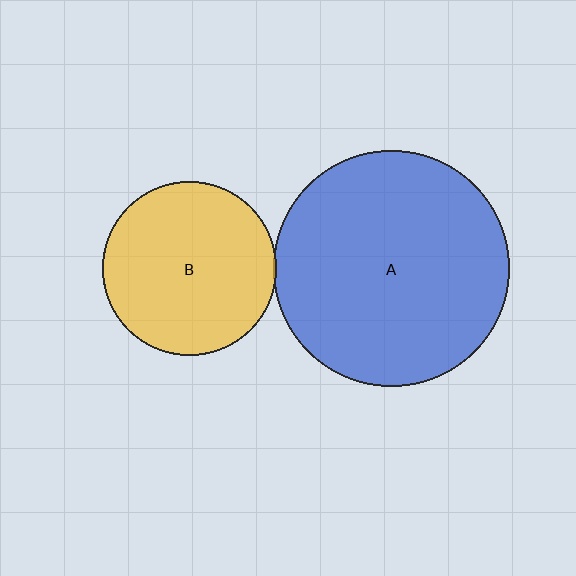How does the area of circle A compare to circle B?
Approximately 1.8 times.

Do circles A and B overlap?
Yes.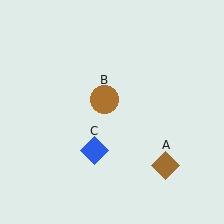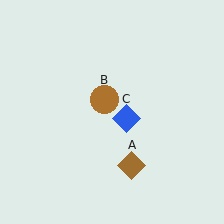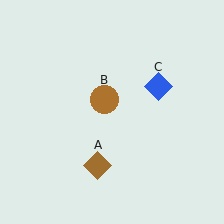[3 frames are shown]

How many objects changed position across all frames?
2 objects changed position: brown diamond (object A), blue diamond (object C).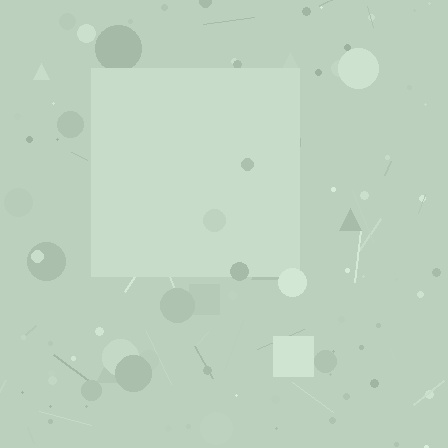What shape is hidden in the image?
A square is hidden in the image.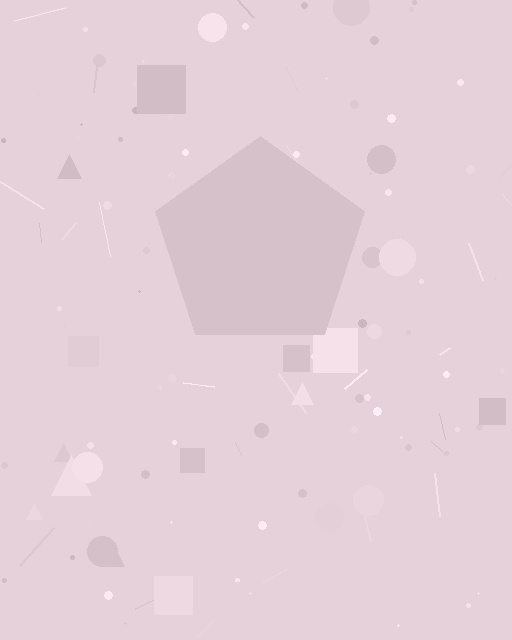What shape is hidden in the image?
A pentagon is hidden in the image.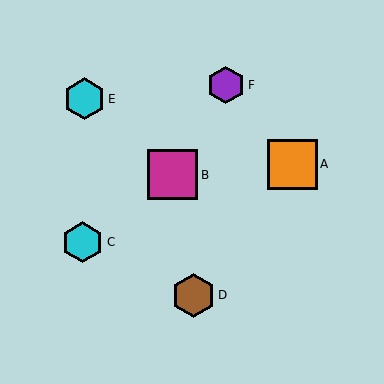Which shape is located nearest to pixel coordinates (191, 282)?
The brown hexagon (labeled D) at (193, 295) is nearest to that location.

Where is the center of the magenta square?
The center of the magenta square is at (173, 175).